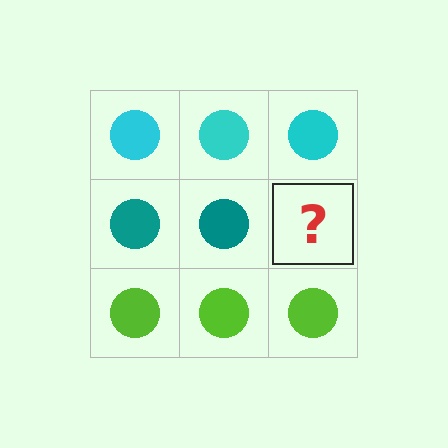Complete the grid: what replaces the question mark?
The question mark should be replaced with a teal circle.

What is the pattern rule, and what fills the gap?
The rule is that each row has a consistent color. The gap should be filled with a teal circle.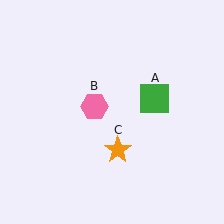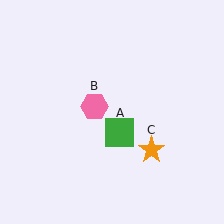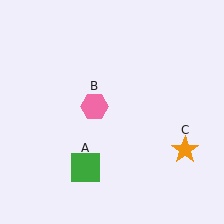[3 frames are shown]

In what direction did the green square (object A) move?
The green square (object A) moved down and to the left.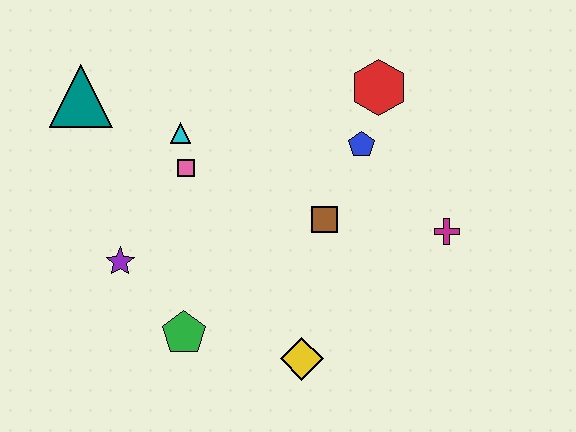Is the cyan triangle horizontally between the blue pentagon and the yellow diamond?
No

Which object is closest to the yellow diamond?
The green pentagon is closest to the yellow diamond.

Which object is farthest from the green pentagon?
The red hexagon is farthest from the green pentagon.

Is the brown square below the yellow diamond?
No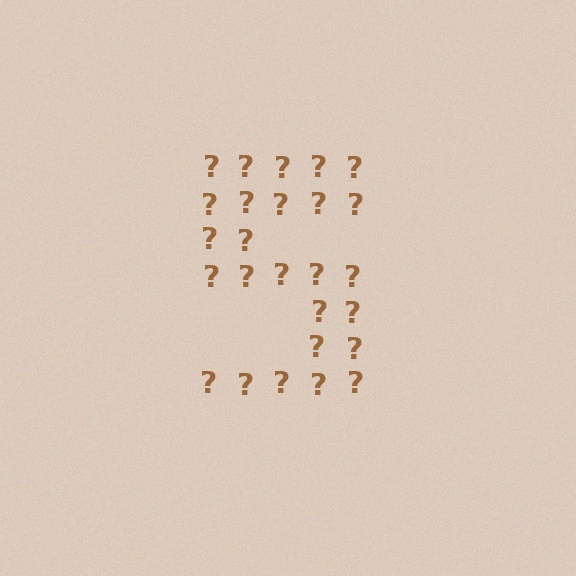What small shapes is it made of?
It is made of small question marks.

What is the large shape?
The large shape is the digit 5.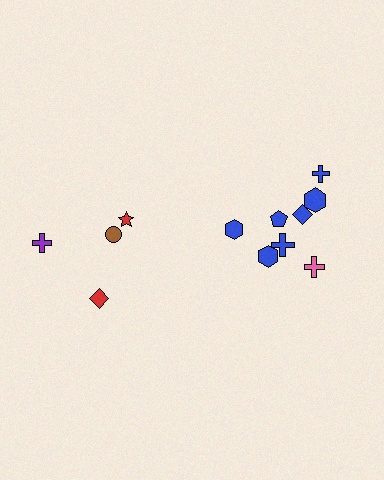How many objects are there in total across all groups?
There are 12 objects.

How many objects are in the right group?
There are 8 objects.